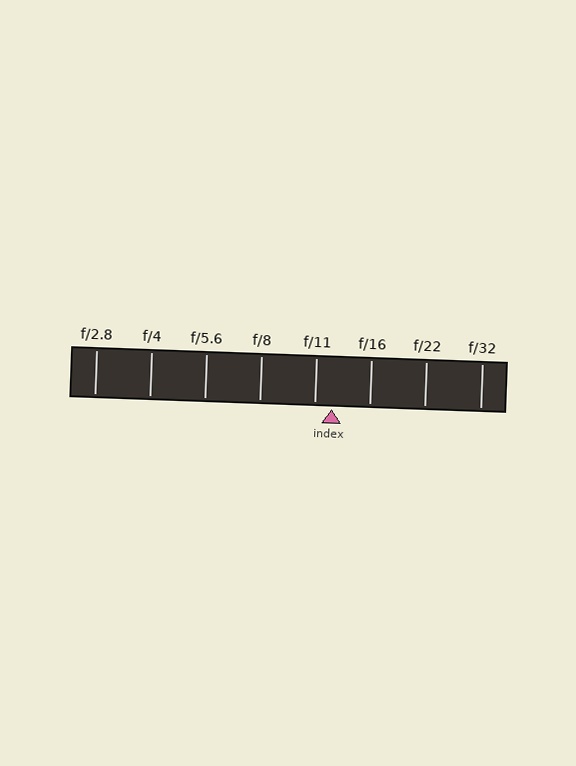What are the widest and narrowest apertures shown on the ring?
The widest aperture shown is f/2.8 and the narrowest is f/32.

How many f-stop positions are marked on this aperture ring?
There are 8 f-stop positions marked.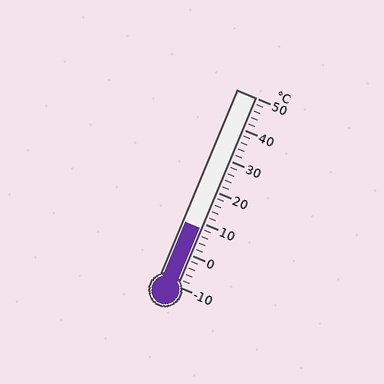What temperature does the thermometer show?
The thermometer shows approximately 8°C.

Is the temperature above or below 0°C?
The temperature is above 0°C.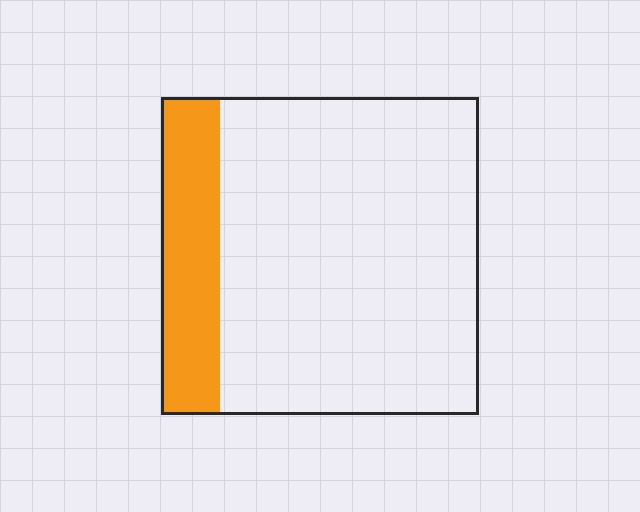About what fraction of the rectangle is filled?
About one fifth (1/5).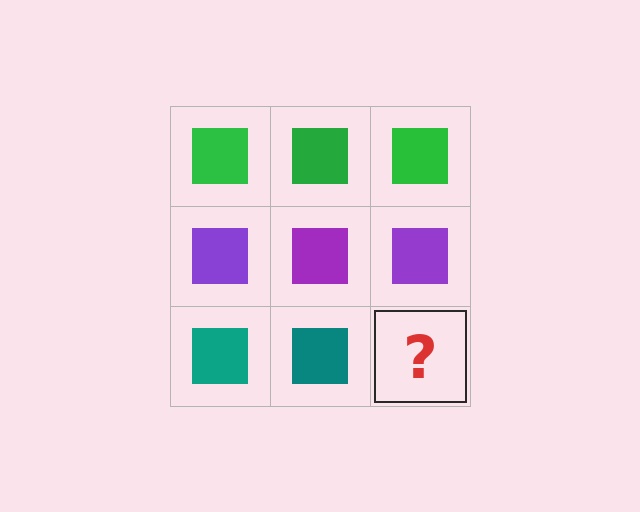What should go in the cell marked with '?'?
The missing cell should contain a teal square.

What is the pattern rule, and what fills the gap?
The rule is that each row has a consistent color. The gap should be filled with a teal square.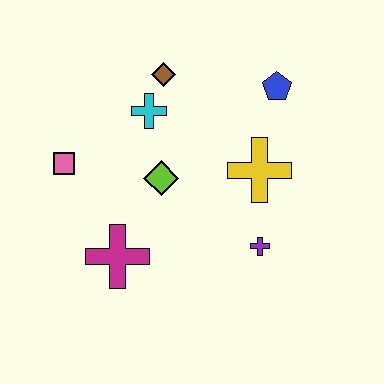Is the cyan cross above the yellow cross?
Yes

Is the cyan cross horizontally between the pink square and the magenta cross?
No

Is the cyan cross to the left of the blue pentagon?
Yes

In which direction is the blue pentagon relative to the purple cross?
The blue pentagon is above the purple cross.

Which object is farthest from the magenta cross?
The blue pentagon is farthest from the magenta cross.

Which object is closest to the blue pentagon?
The yellow cross is closest to the blue pentagon.